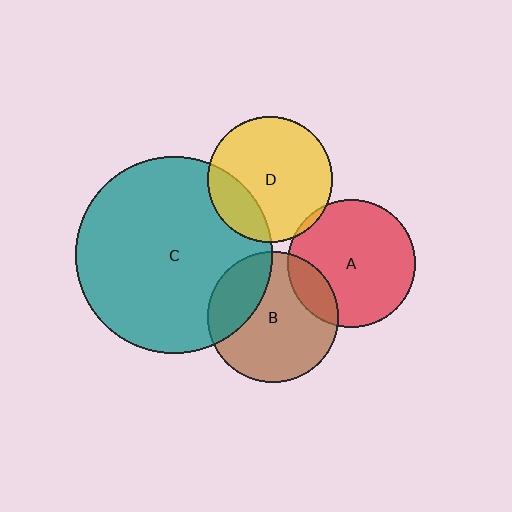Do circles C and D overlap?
Yes.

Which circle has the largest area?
Circle C (teal).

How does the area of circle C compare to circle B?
Approximately 2.3 times.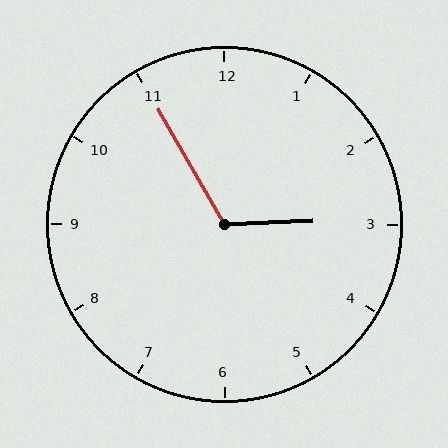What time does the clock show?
2:55.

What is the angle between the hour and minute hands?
Approximately 118 degrees.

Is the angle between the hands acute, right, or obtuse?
It is obtuse.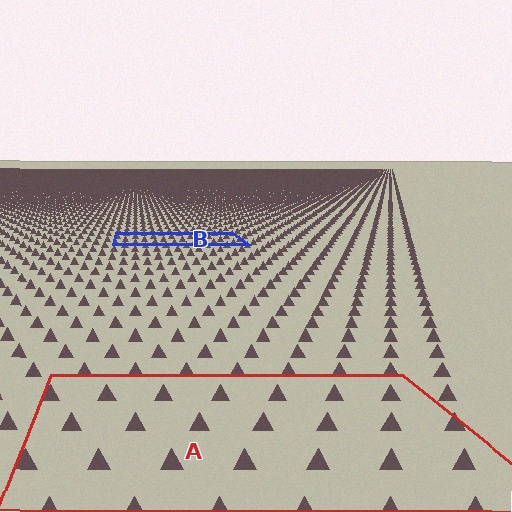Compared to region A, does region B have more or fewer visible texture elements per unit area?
Region B has more texture elements per unit area — they are packed more densely because it is farther away.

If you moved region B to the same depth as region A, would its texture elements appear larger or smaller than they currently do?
They would appear larger. At a closer depth, the same texture elements are projected at a bigger on-screen size.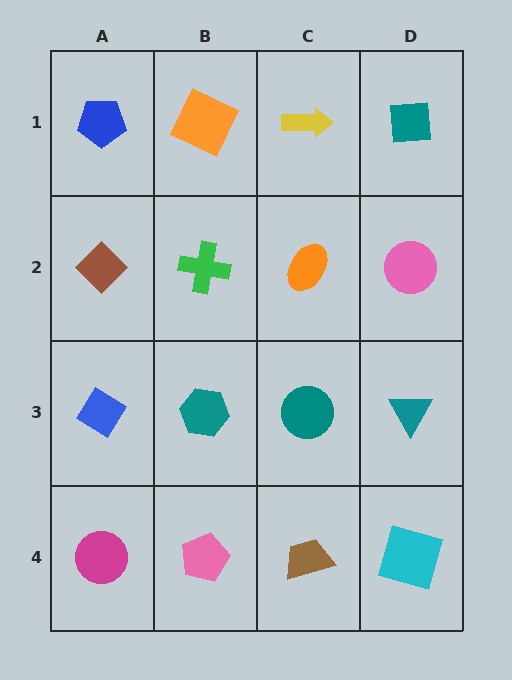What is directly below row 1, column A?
A brown diamond.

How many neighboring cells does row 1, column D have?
2.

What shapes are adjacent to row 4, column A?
A blue diamond (row 3, column A), a pink pentagon (row 4, column B).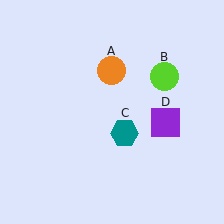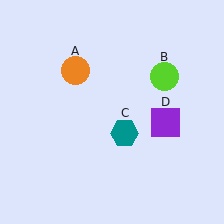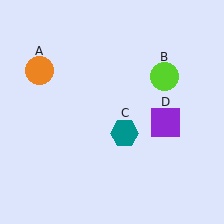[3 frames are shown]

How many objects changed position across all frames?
1 object changed position: orange circle (object A).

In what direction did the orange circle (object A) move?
The orange circle (object A) moved left.